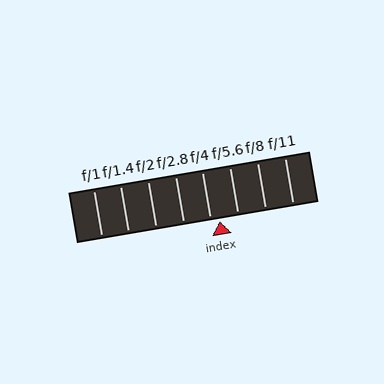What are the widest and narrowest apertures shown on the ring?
The widest aperture shown is f/1 and the narrowest is f/11.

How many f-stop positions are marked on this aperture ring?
There are 8 f-stop positions marked.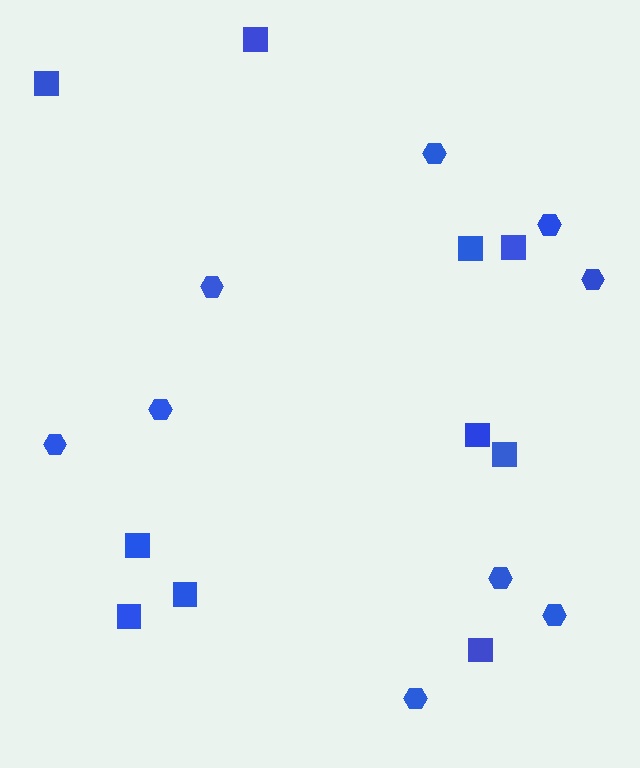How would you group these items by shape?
There are 2 groups: one group of squares (10) and one group of hexagons (9).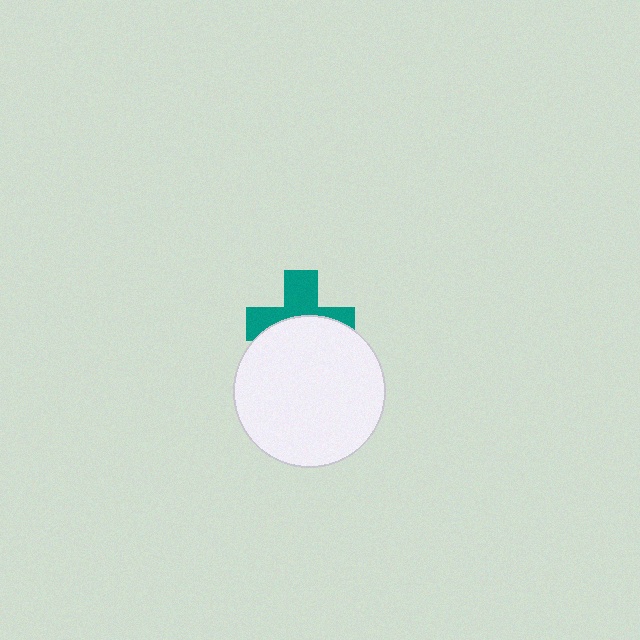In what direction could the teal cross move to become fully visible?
The teal cross could move up. That would shift it out from behind the white circle entirely.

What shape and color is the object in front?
The object in front is a white circle.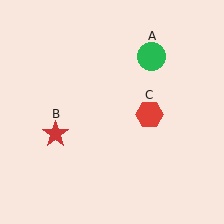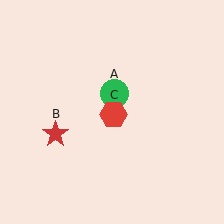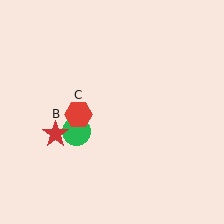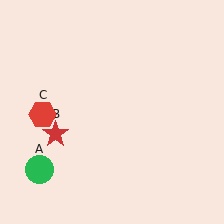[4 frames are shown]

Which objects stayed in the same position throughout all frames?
Red star (object B) remained stationary.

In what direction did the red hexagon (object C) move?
The red hexagon (object C) moved left.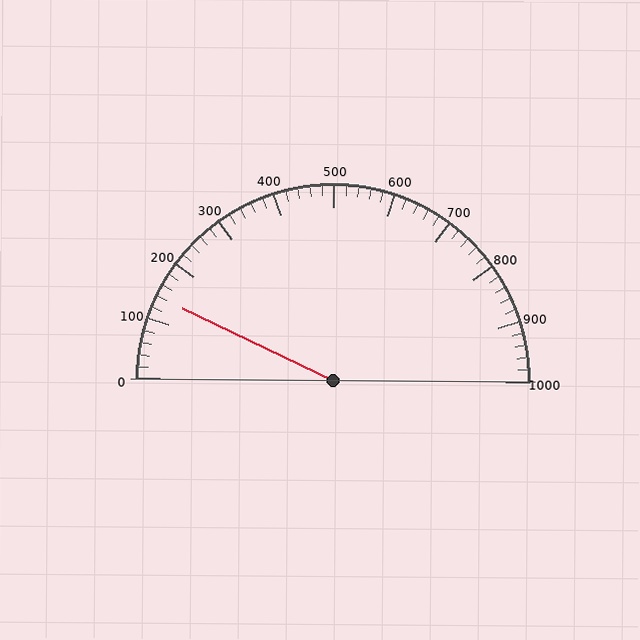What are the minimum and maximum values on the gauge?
The gauge ranges from 0 to 1000.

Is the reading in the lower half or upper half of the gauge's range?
The reading is in the lower half of the range (0 to 1000).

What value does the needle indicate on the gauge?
The needle indicates approximately 140.